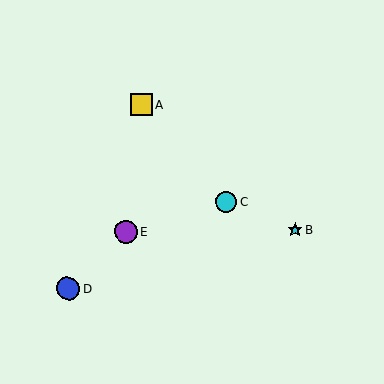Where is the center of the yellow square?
The center of the yellow square is at (141, 105).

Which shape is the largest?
The blue circle (labeled D) is the largest.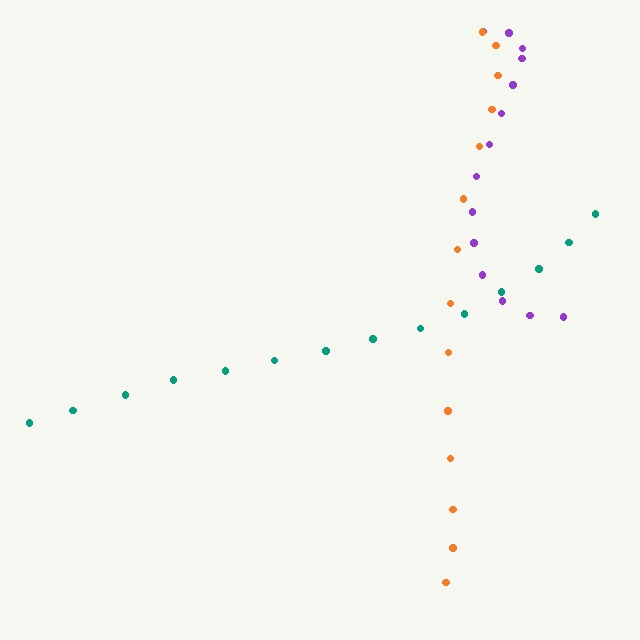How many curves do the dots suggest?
There are 3 distinct paths.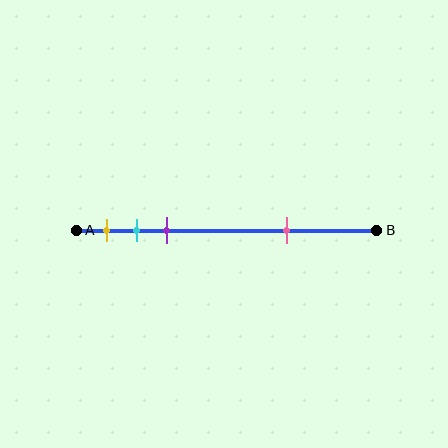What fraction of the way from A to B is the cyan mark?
The cyan mark is approximately 20% (0.2) of the way from A to B.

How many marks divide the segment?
There are 4 marks dividing the segment.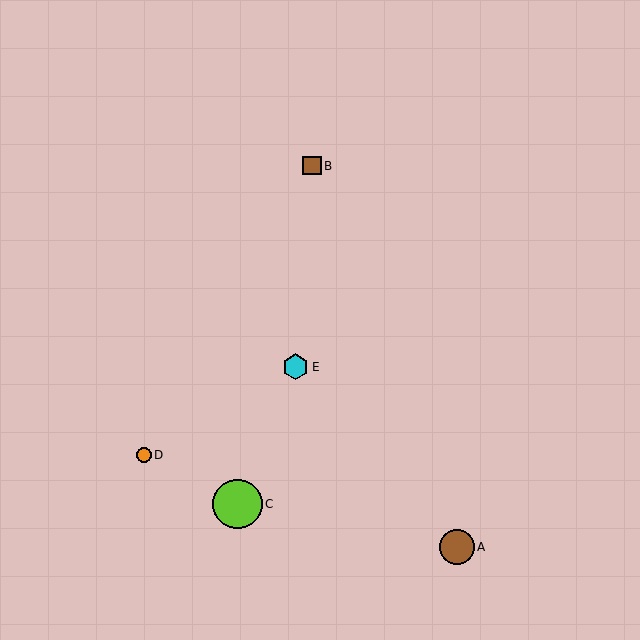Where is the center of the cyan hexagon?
The center of the cyan hexagon is at (296, 367).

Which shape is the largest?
The lime circle (labeled C) is the largest.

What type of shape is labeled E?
Shape E is a cyan hexagon.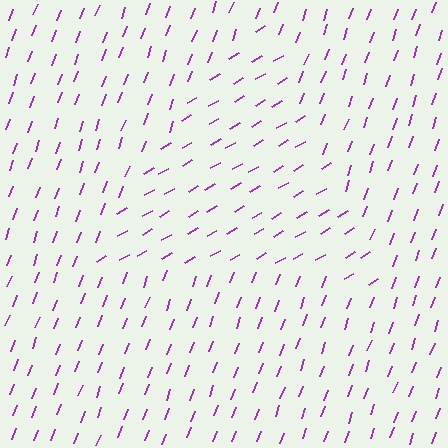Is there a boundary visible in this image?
Yes, there is a texture boundary formed by a change in line orientation.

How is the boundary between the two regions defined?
The boundary is defined purely by a change in line orientation (approximately 39 degrees difference). All lines are the same color and thickness.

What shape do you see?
I see a triangle.